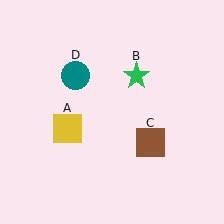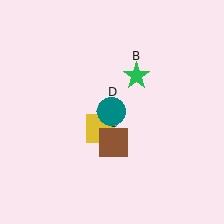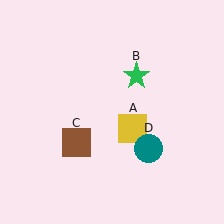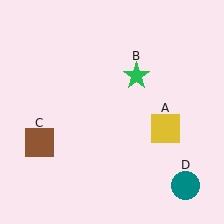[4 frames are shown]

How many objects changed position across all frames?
3 objects changed position: yellow square (object A), brown square (object C), teal circle (object D).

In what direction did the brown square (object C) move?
The brown square (object C) moved left.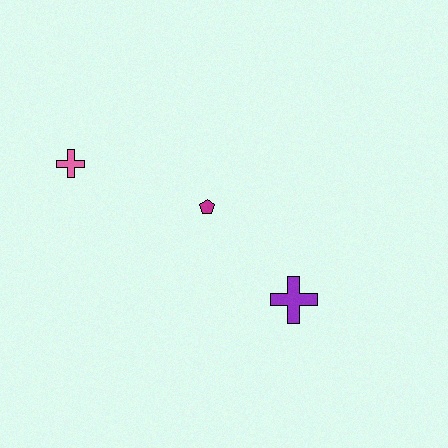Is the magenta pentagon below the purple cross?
No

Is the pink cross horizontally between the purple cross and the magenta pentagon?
No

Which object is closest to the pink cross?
The magenta pentagon is closest to the pink cross.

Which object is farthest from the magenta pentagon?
The pink cross is farthest from the magenta pentagon.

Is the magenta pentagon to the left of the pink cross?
No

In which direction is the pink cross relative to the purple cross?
The pink cross is to the left of the purple cross.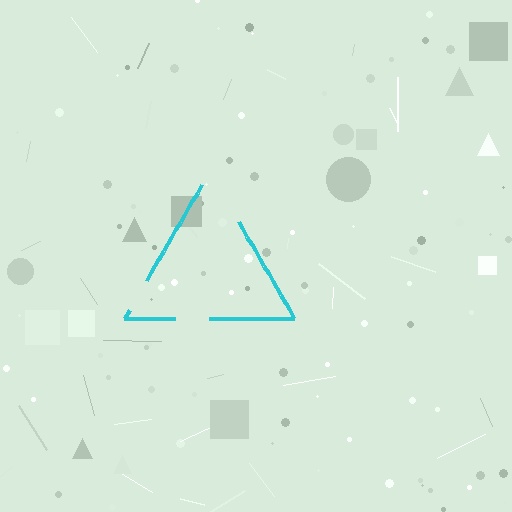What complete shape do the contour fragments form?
The contour fragments form a triangle.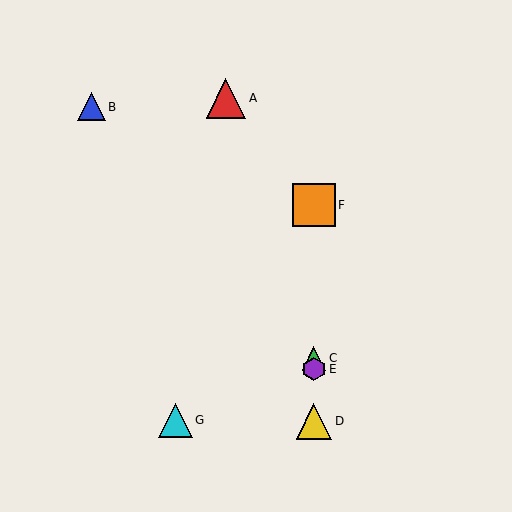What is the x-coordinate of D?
Object D is at x≈314.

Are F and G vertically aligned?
No, F is at x≈314 and G is at x≈175.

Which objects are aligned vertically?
Objects C, D, E, F are aligned vertically.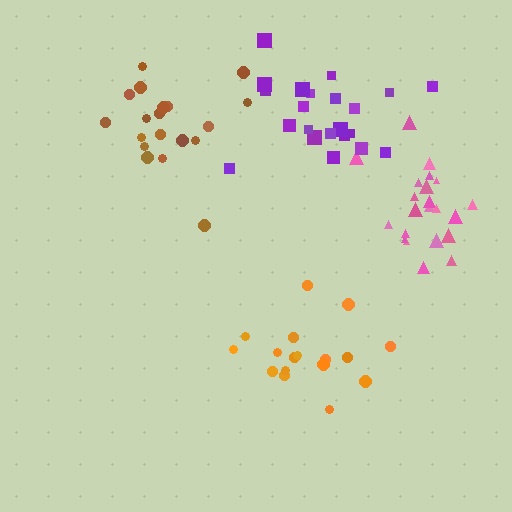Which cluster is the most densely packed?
Pink.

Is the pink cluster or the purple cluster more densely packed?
Pink.